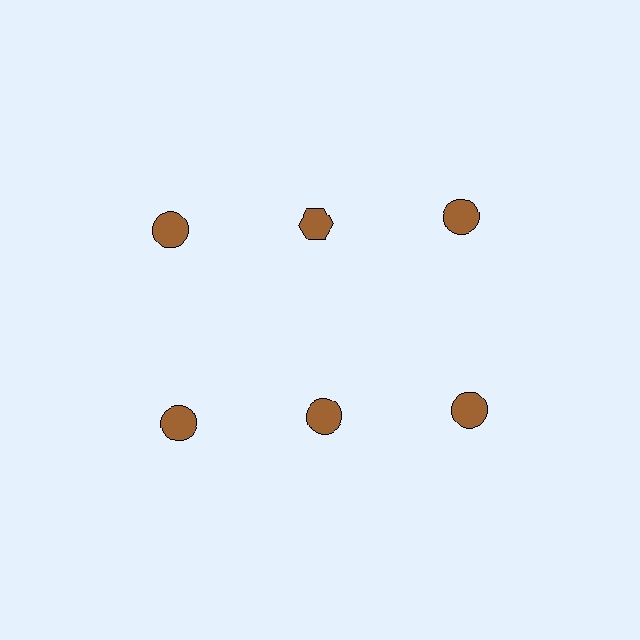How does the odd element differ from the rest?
It has a different shape: hexagon instead of circle.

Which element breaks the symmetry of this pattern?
The brown hexagon in the top row, second from left column breaks the symmetry. All other shapes are brown circles.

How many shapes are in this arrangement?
There are 6 shapes arranged in a grid pattern.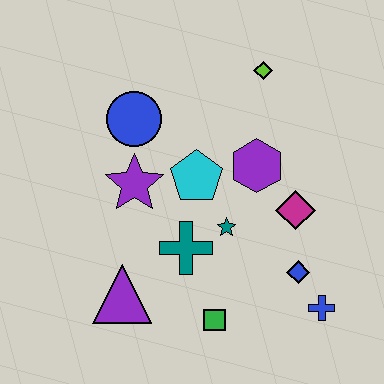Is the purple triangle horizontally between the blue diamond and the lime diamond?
No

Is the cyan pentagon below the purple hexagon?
Yes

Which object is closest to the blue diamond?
The blue cross is closest to the blue diamond.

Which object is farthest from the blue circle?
The blue cross is farthest from the blue circle.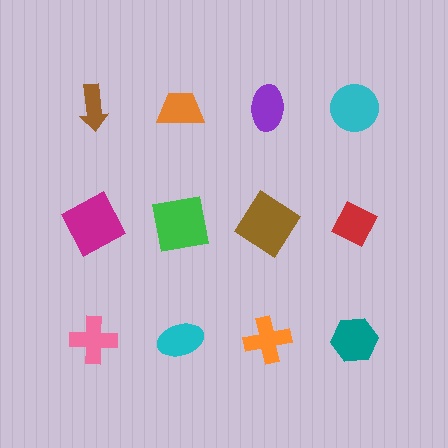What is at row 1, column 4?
A cyan circle.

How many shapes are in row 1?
4 shapes.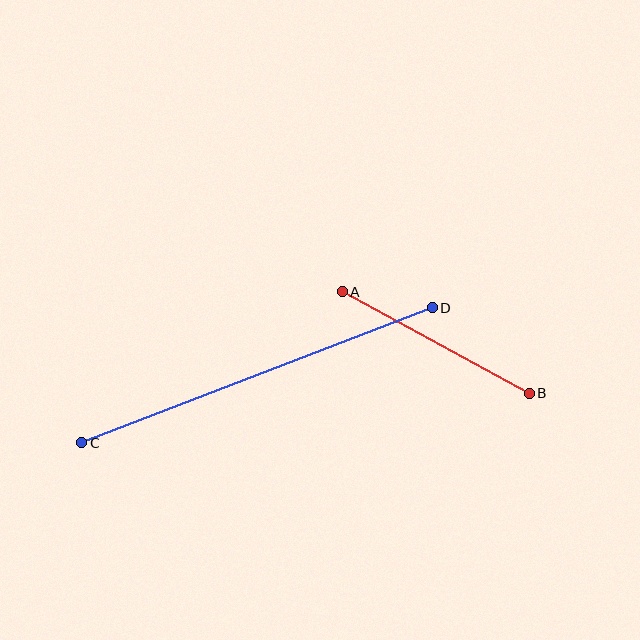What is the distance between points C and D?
The distance is approximately 375 pixels.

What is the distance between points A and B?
The distance is approximately 213 pixels.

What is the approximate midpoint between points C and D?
The midpoint is at approximately (257, 375) pixels.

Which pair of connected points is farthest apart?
Points C and D are farthest apart.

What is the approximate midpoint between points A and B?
The midpoint is at approximately (436, 342) pixels.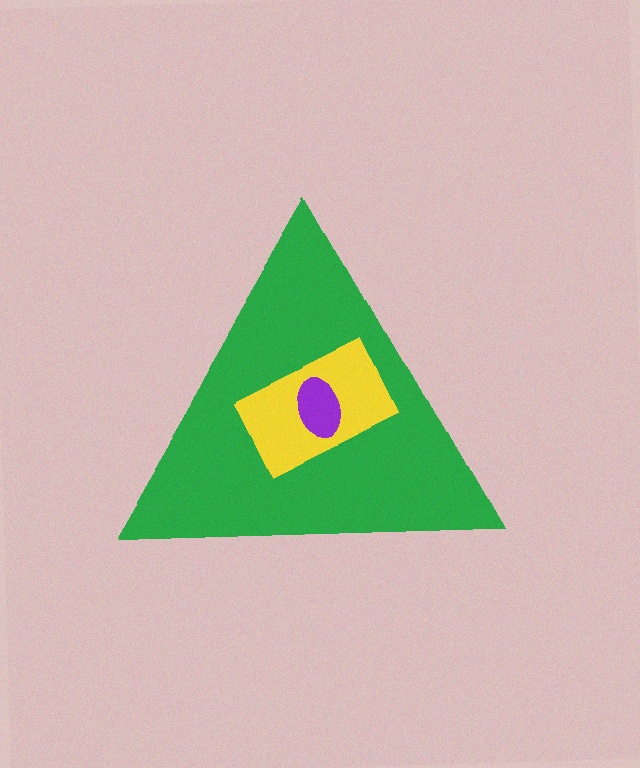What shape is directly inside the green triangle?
The yellow rectangle.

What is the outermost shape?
The green triangle.